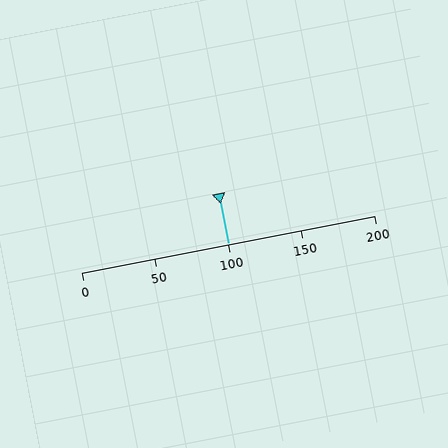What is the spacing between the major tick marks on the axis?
The major ticks are spaced 50 apart.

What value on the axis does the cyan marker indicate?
The marker indicates approximately 100.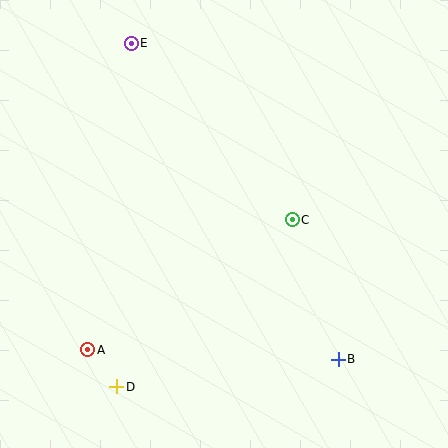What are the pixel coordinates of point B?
Point B is at (338, 359).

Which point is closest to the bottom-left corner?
Point A is closest to the bottom-left corner.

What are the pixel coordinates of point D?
Point D is at (117, 387).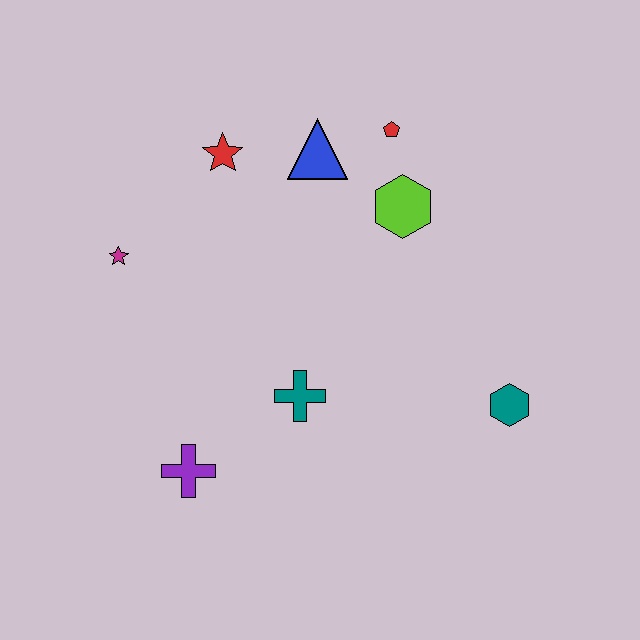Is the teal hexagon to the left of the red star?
No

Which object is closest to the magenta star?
The red star is closest to the magenta star.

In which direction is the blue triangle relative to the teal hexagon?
The blue triangle is above the teal hexagon.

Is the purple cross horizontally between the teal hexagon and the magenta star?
Yes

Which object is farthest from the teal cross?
The red pentagon is farthest from the teal cross.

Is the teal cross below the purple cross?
No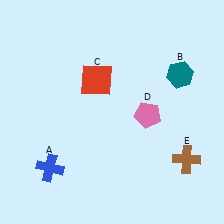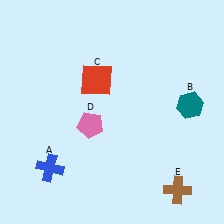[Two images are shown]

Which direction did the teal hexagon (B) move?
The teal hexagon (B) moved down.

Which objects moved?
The objects that moved are: the teal hexagon (B), the pink pentagon (D), the brown cross (E).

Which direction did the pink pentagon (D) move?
The pink pentagon (D) moved left.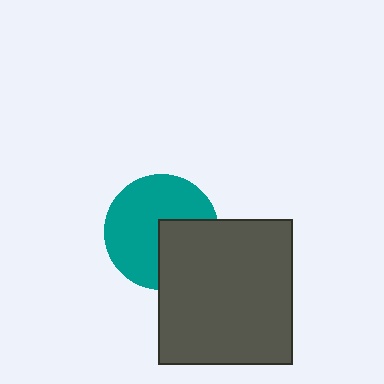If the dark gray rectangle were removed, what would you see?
You would see the complete teal circle.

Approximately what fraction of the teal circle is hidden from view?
Roughly 34% of the teal circle is hidden behind the dark gray rectangle.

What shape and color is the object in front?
The object in front is a dark gray rectangle.